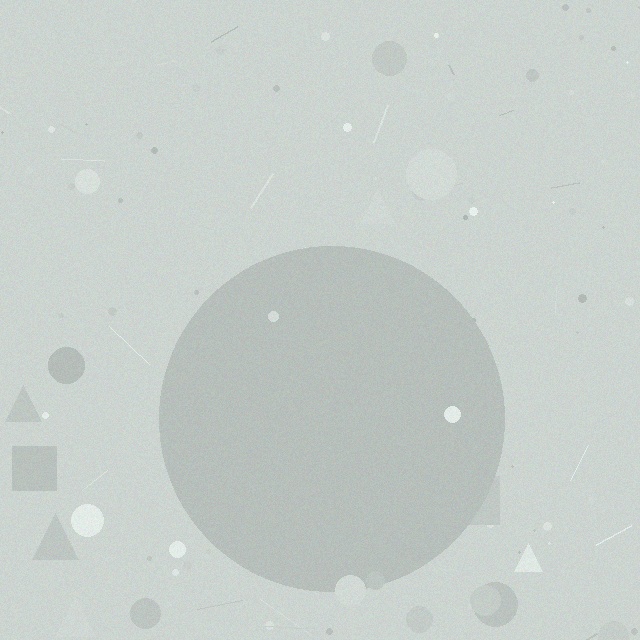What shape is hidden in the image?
A circle is hidden in the image.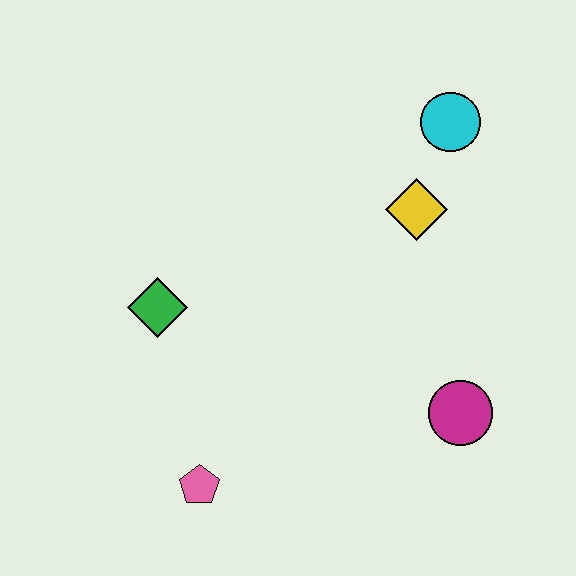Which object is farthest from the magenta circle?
The green diamond is farthest from the magenta circle.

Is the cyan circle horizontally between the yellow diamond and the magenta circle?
Yes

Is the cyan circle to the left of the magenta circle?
Yes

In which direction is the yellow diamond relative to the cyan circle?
The yellow diamond is below the cyan circle.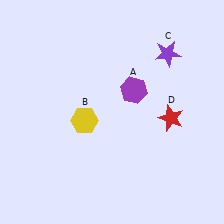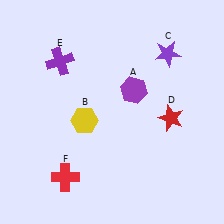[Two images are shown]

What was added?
A purple cross (E), a red cross (F) were added in Image 2.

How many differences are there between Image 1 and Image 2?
There are 2 differences between the two images.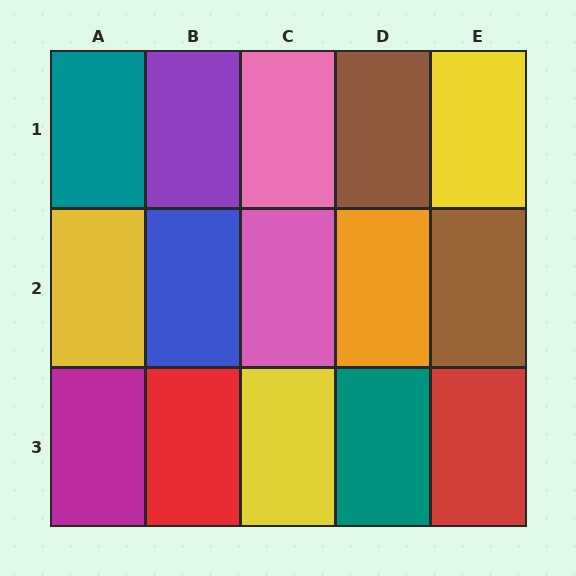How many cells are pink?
2 cells are pink.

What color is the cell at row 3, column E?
Red.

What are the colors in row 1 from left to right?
Teal, purple, pink, brown, yellow.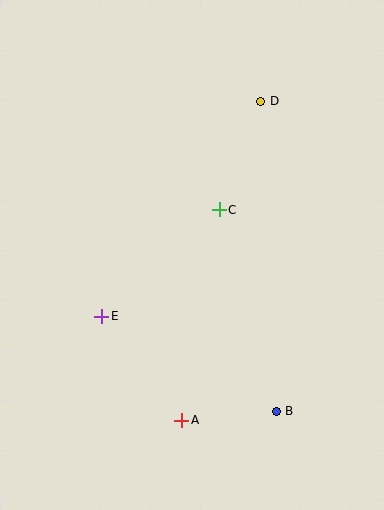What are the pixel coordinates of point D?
Point D is at (261, 101).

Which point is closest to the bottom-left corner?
Point A is closest to the bottom-left corner.